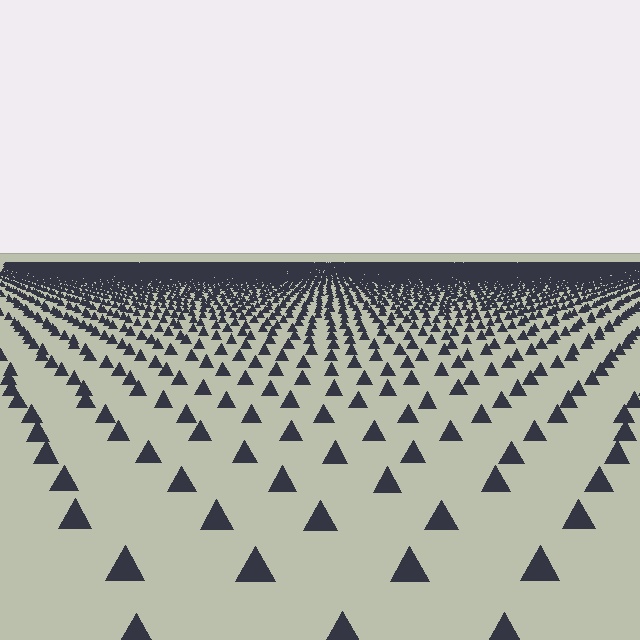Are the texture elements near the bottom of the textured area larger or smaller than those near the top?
Larger. Near the bottom, elements are closer to the viewer and appear at a bigger on-screen size.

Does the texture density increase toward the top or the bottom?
Density increases toward the top.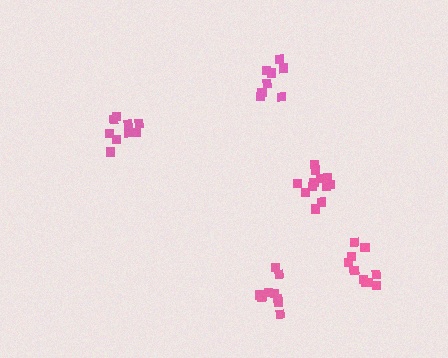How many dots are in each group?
Group 1: 12 dots, Group 2: 9 dots, Group 3: 10 dots, Group 4: 8 dots, Group 5: 10 dots (49 total).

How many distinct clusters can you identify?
There are 5 distinct clusters.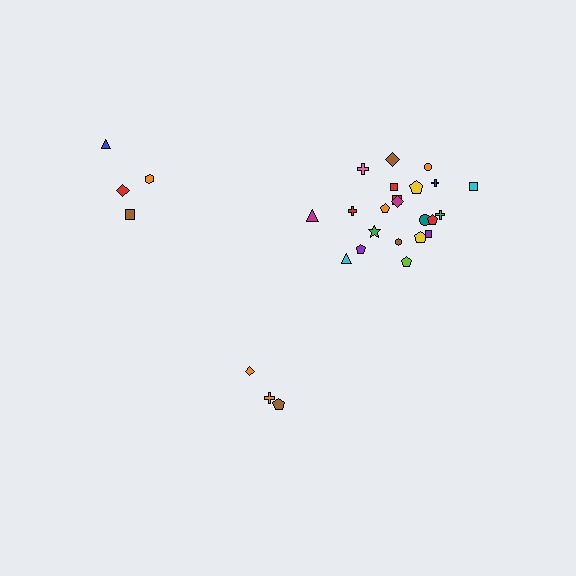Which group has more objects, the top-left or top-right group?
The top-right group.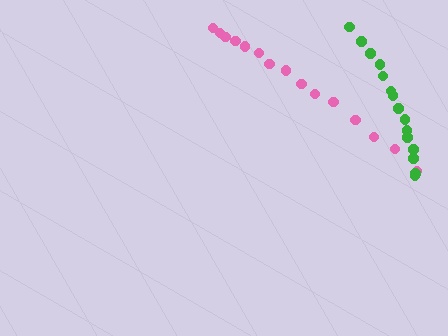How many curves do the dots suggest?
There are 2 distinct paths.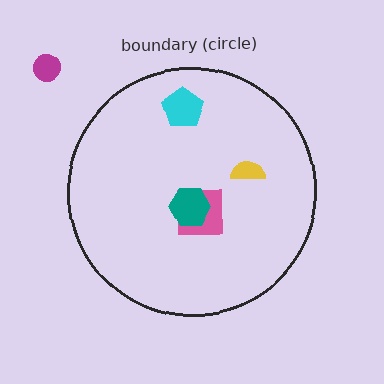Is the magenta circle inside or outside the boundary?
Outside.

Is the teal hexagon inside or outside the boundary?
Inside.